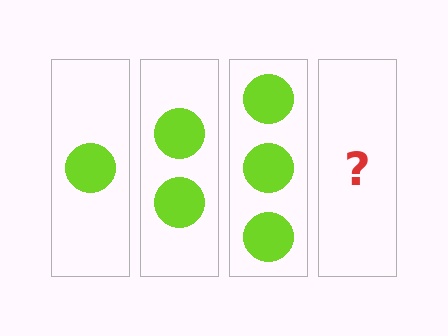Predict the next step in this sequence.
The next step is 4 circles.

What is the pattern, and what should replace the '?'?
The pattern is that each step adds one more circle. The '?' should be 4 circles.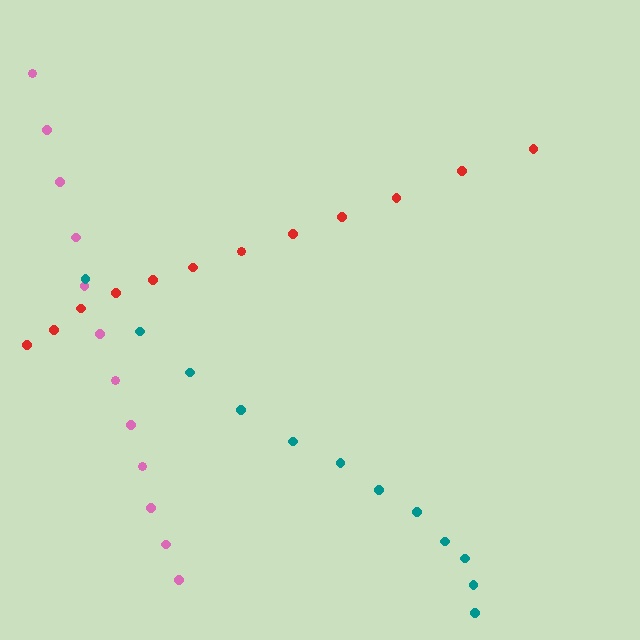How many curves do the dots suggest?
There are 3 distinct paths.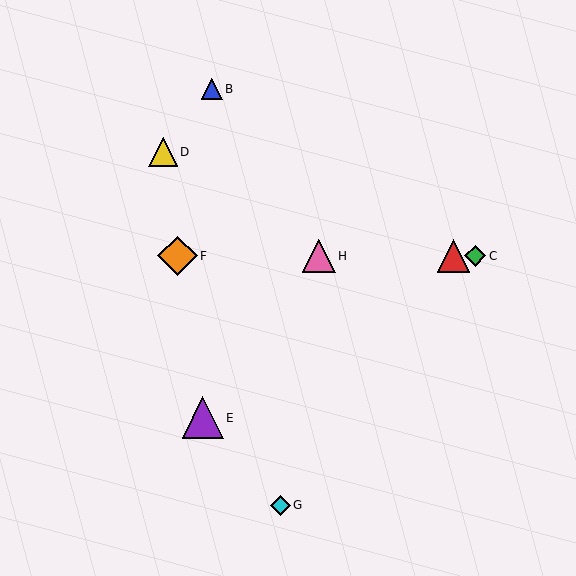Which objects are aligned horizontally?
Objects A, C, F, H are aligned horizontally.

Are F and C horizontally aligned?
Yes, both are at y≈256.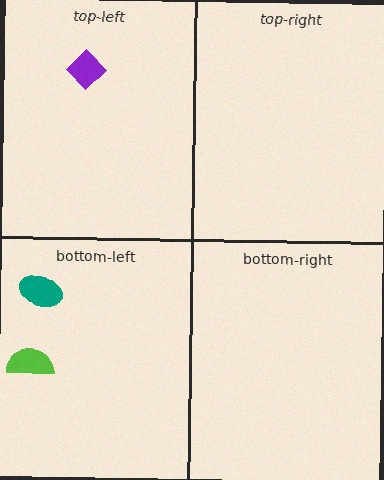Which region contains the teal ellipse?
The bottom-left region.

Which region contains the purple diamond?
The top-left region.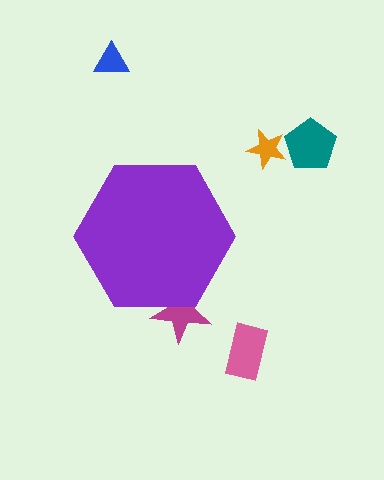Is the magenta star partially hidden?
Yes, the magenta star is partially hidden behind the purple hexagon.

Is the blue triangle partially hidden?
No, the blue triangle is fully visible.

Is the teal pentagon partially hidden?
No, the teal pentagon is fully visible.